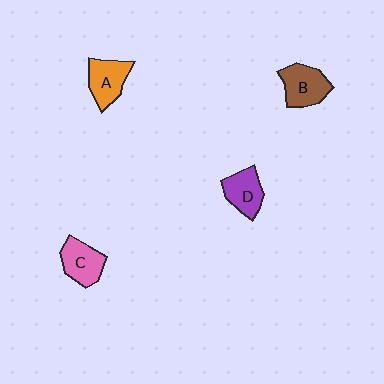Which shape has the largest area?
Shape B (brown).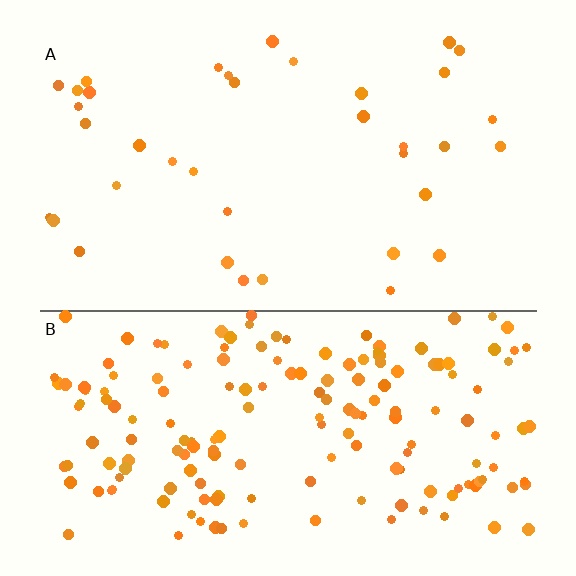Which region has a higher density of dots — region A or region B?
B (the bottom).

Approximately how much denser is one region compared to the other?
Approximately 4.8× — region B over region A.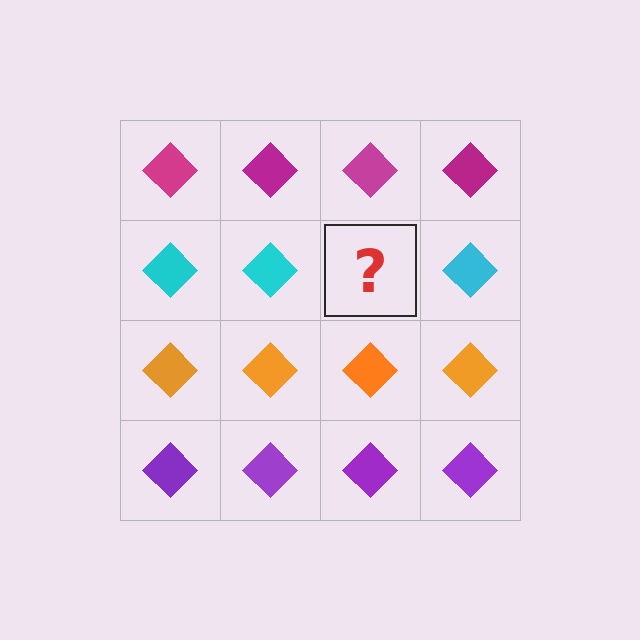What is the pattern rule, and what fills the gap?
The rule is that each row has a consistent color. The gap should be filled with a cyan diamond.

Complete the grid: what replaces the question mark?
The question mark should be replaced with a cyan diamond.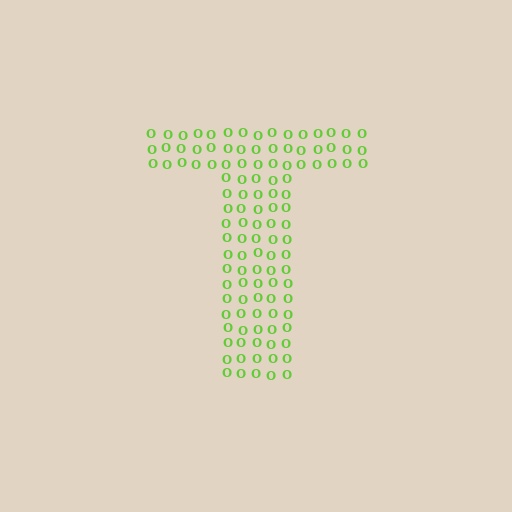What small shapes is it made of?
It is made of small letter O's.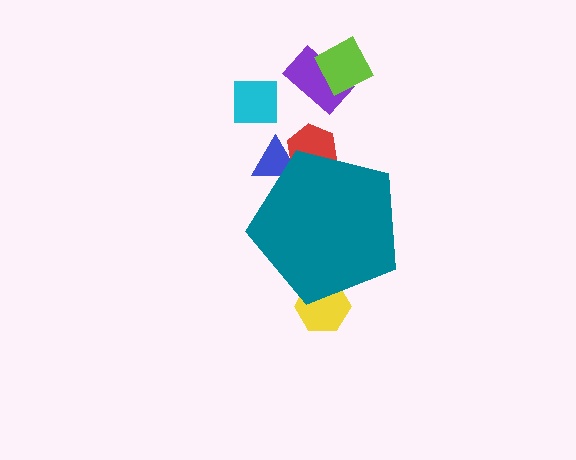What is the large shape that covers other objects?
A teal pentagon.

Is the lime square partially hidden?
No, the lime square is fully visible.